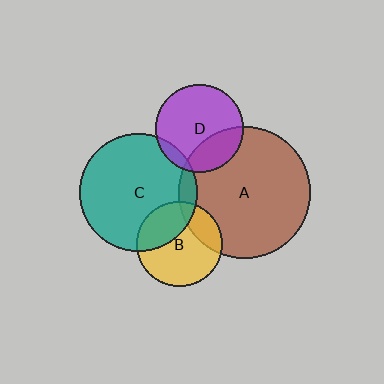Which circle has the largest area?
Circle A (brown).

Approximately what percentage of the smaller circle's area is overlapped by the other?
Approximately 35%.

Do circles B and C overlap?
Yes.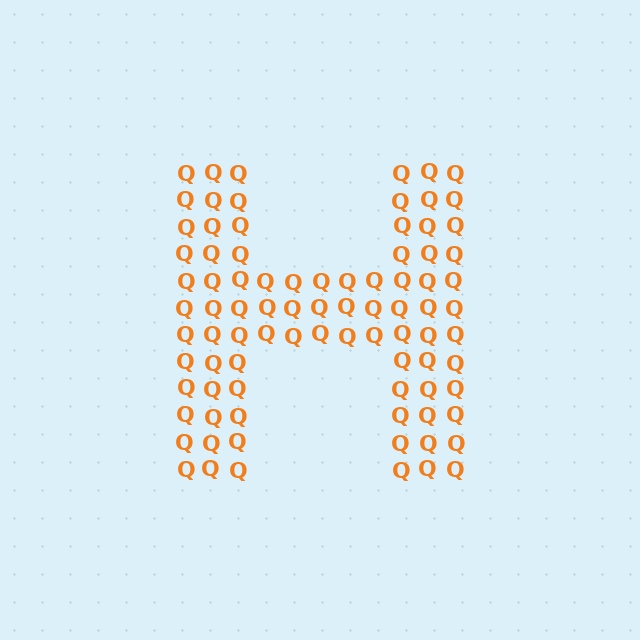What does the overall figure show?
The overall figure shows the letter H.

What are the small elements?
The small elements are letter Q's.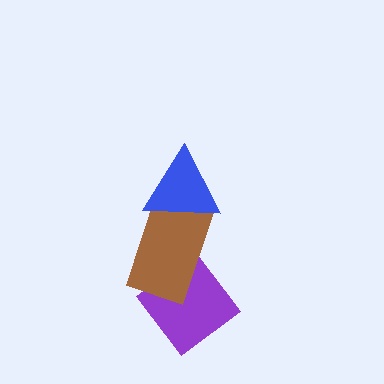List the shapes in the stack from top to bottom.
From top to bottom: the blue triangle, the brown rectangle, the purple diamond.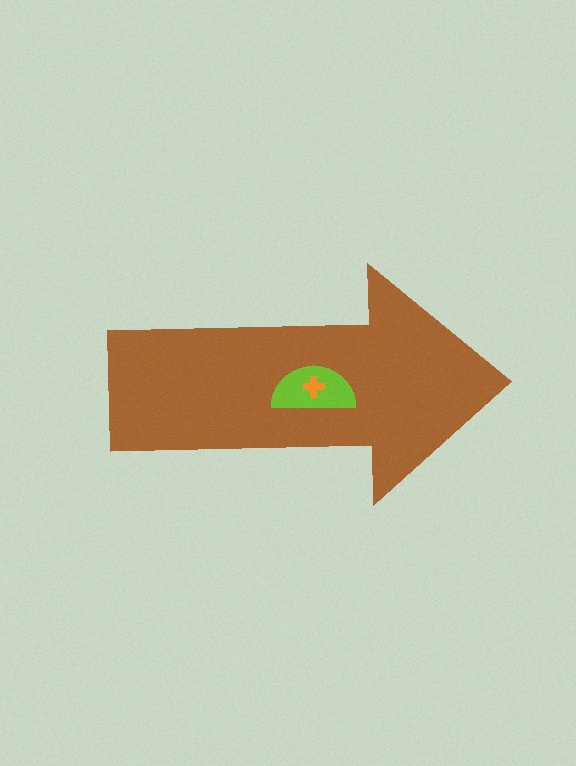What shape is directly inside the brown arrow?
The lime semicircle.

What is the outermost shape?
The brown arrow.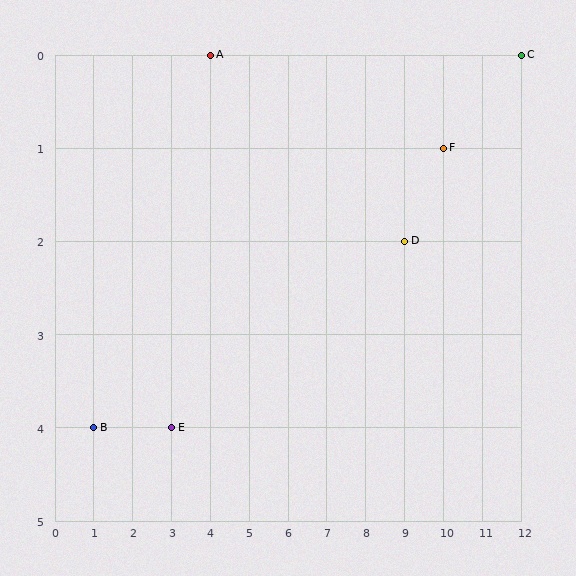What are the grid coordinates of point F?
Point F is at grid coordinates (10, 1).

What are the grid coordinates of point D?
Point D is at grid coordinates (9, 2).